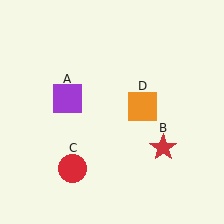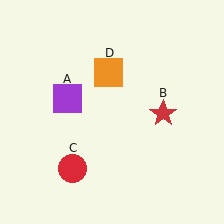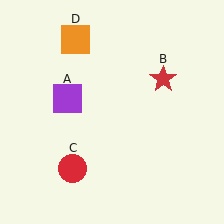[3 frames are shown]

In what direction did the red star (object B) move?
The red star (object B) moved up.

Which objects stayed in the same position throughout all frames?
Purple square (object A) and red circle (object C) remained stationary.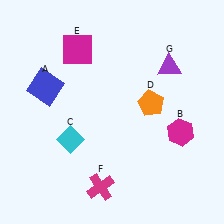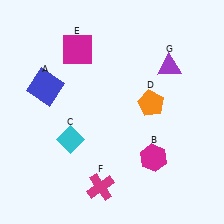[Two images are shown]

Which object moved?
The magenta hexagon (B) moved left.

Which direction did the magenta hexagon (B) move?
The magenta hexagon (B) moved left.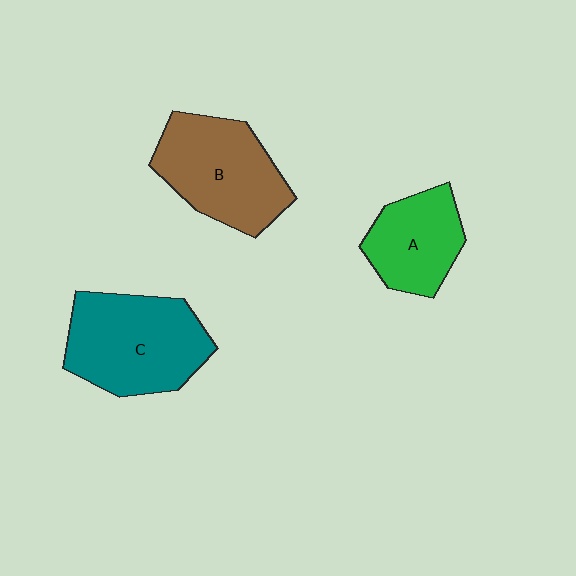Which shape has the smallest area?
Shape A (green).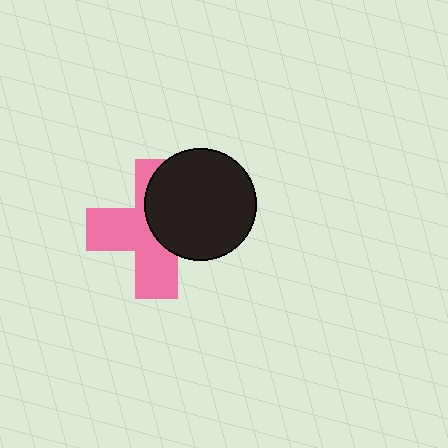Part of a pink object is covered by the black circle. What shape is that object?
It is a cross.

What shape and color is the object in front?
The object in front is a black circle.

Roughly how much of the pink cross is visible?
About half of it is visible (roughly 55%).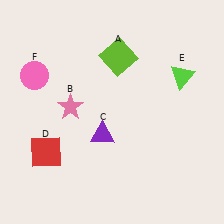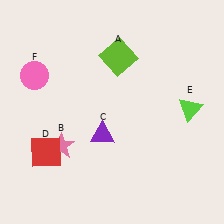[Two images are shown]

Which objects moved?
The objects that moved are: the pink star (B), the lime triangle (E).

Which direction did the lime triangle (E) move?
The lime triangle (E) moved down.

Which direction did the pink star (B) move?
The pink star (B) moved down.